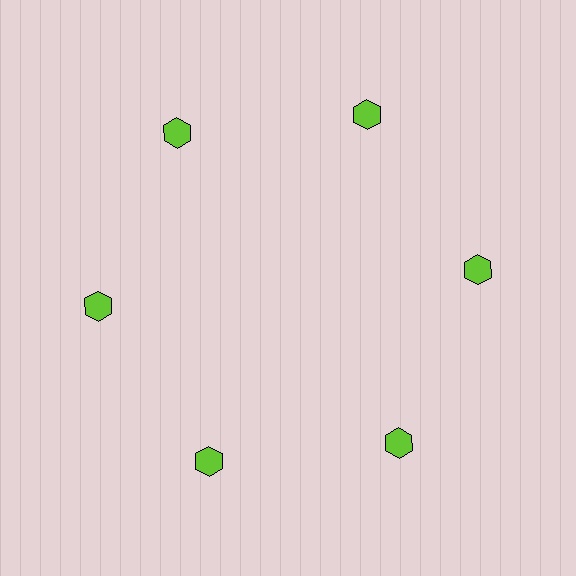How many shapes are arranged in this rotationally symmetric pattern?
There are 6 shapes, arranged in 6 groups of 1.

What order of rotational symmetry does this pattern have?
This pattern has 6-fold rotational symmetry.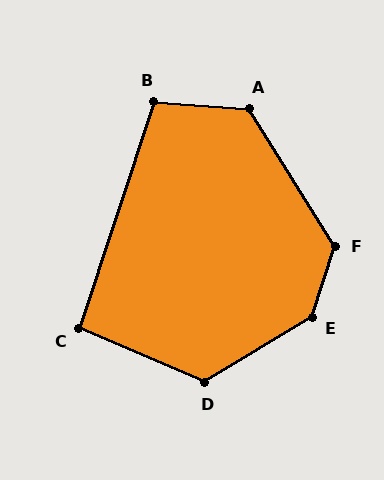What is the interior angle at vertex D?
Approximately 125 degrees (obtuse).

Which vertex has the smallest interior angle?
C, at approximately 95 degrees.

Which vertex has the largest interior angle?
E, at approximately 139 degrees.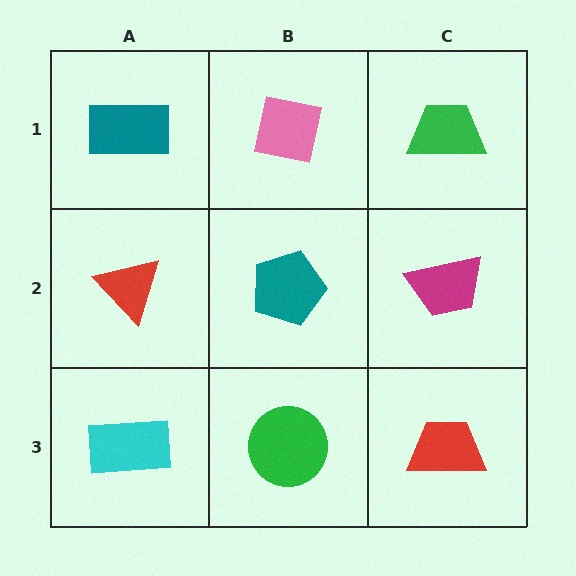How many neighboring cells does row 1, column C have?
2.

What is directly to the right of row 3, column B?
A red trapezoid.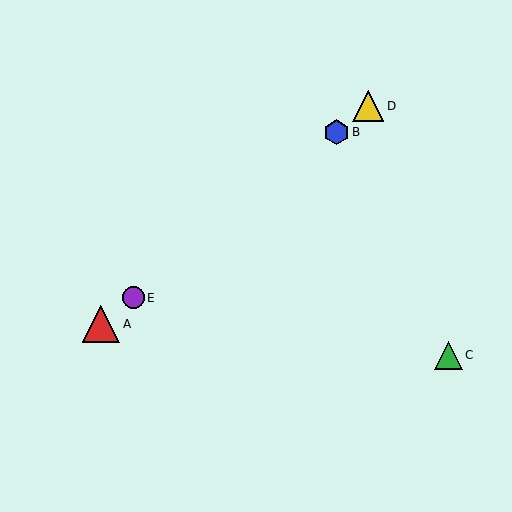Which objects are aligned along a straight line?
Objects A, B, D, E are aligned along a straight line.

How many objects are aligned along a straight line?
4 objects (A, B, D, E) are aligned along a straight line.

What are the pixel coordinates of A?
Object A is at (101, 324).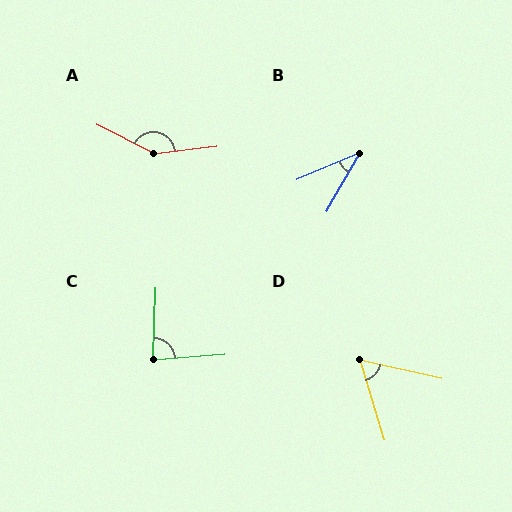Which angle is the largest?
A, at approximately 146 degrees.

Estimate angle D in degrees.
Approximately 60 degrees.